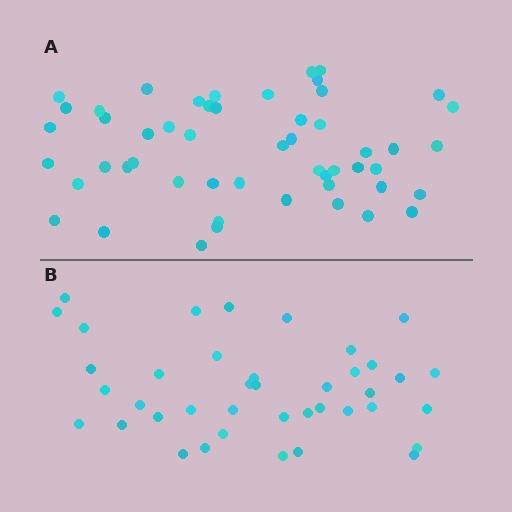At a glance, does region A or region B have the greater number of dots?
Region A (the top region) has more dots.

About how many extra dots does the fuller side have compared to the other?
Region A has roughly 12 or so more dots than region B.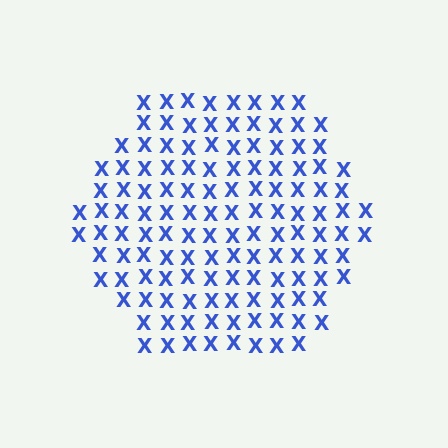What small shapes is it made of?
It is made of small letter X's.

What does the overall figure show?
The overall figure shows a hexagon.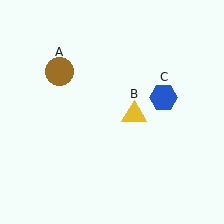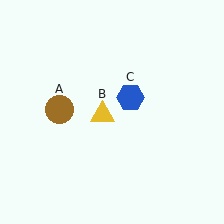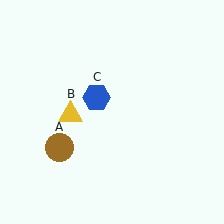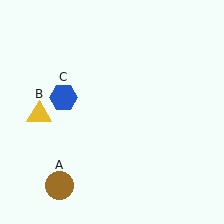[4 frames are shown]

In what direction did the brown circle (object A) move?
The brown circle (object A) moved down.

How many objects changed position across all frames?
3 objects changed position: brown circle (object A), yellow triangle (object B), blue hexagon (object C).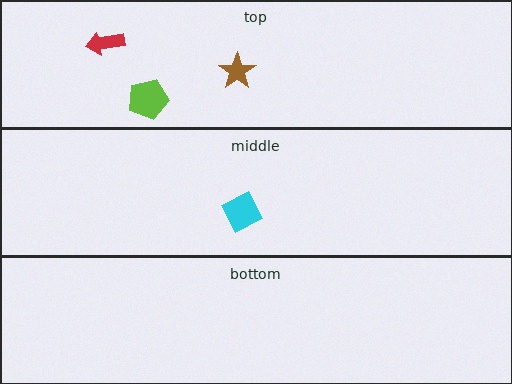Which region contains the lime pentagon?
The top region.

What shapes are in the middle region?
The cyan square.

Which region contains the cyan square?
The middle region.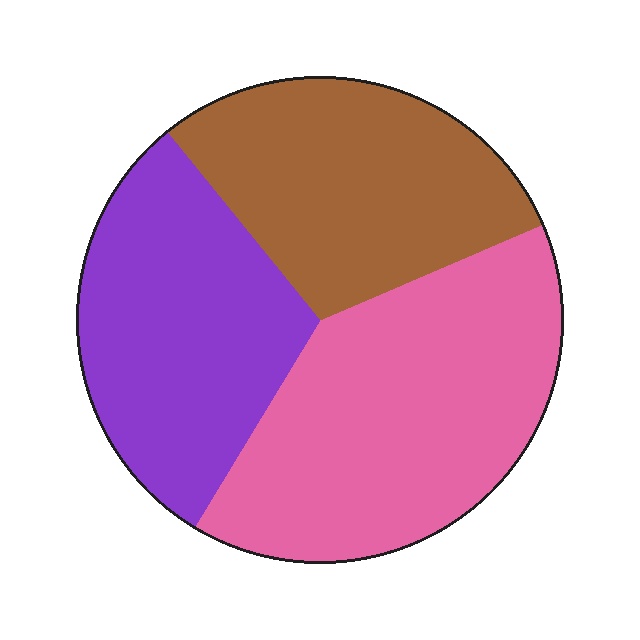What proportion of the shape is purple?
Purple covers around 30% of the shape.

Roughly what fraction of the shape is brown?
Brown covers 29% of the shape.